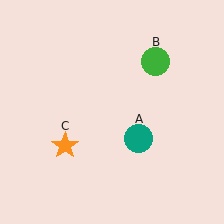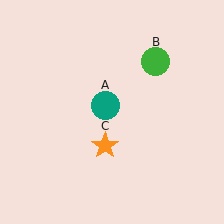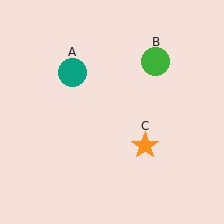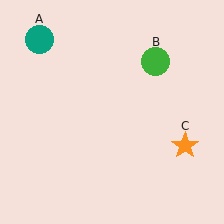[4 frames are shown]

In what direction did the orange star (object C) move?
The orange star (object C) moved right.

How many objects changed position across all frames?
2 objects changed position: teal circle (object A), orange star (object C).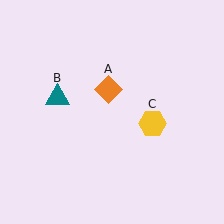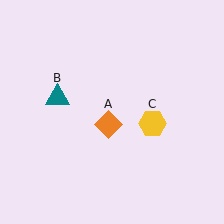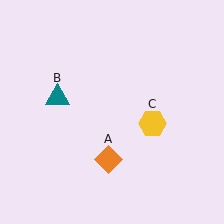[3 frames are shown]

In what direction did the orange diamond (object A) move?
The orange diamond (object A) moved down.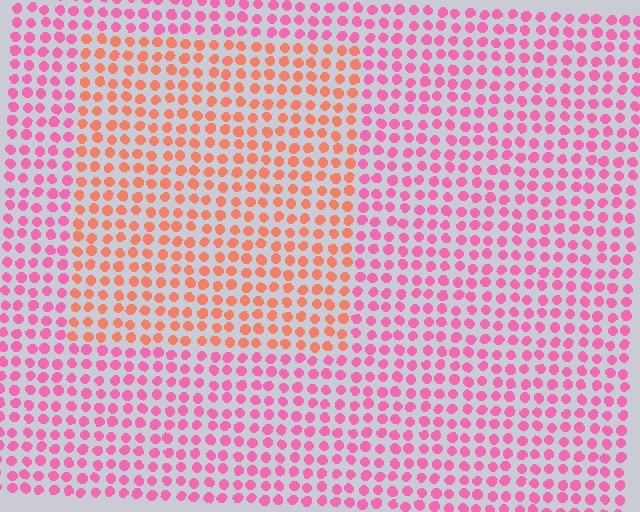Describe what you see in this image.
The image is filled with small pink elements in a uniform arrangement. A rectangle-shaped region is visible where the elements are tinted to a slightly different hue, forming a subtle color boundary.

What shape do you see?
I see a rectangle.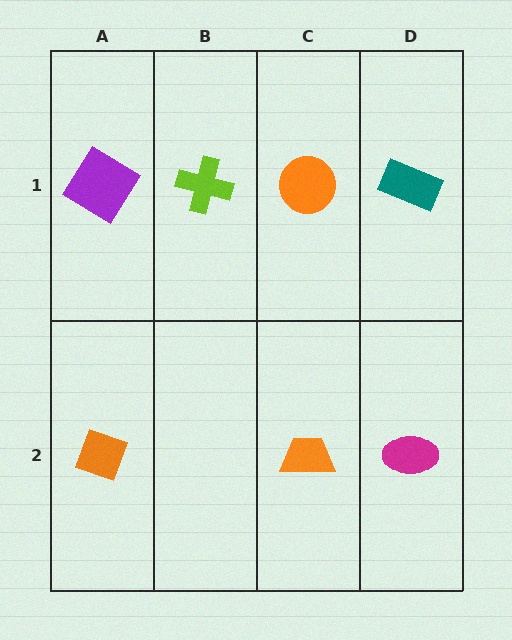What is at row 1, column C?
An orange circle.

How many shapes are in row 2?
3 shapes.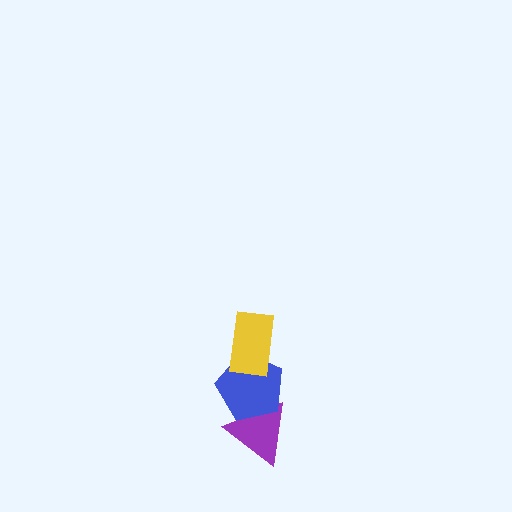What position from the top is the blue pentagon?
The blue pentagon is 2nd from the top.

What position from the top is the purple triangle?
The purple triangle is 3rd from the top.